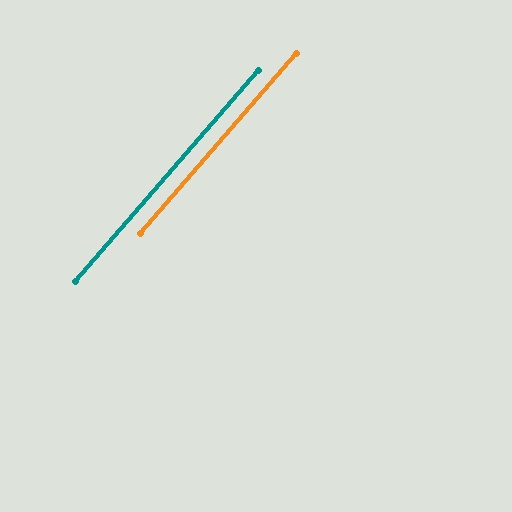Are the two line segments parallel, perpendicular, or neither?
Parallel — their directions differ by only 0.2°.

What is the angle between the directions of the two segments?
Approximately 0 degrees.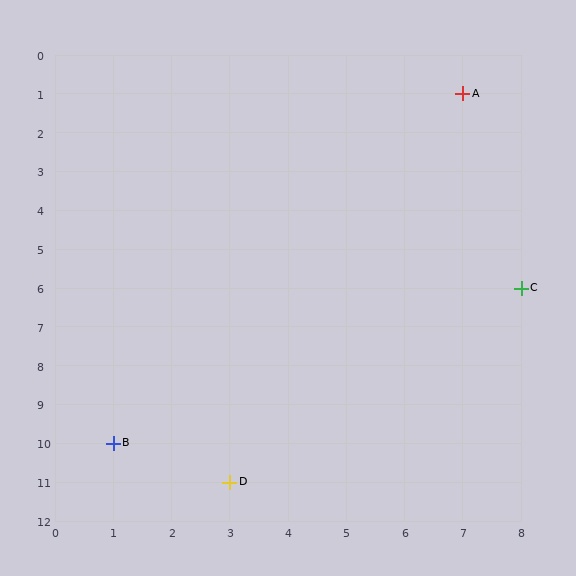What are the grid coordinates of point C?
Point C is at grid coordinates (8, 6).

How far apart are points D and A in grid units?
Points D and A are 4 columns and 10 rows apart (about 10.8 grid units diagonally).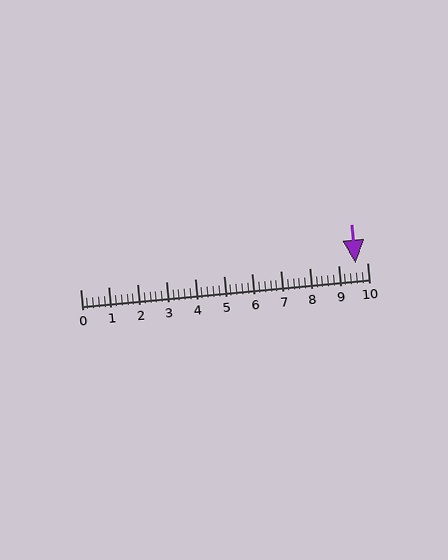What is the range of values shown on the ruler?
The ruler shows values from 0 to 10.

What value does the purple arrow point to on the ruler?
The purple arrow points to approximately 9.6.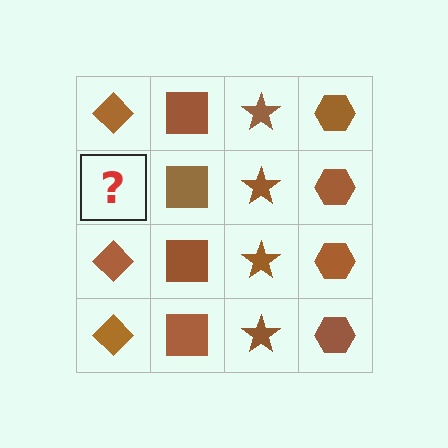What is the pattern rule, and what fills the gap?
The rule is that each column has a consistent shape. The gap should be filled with a brown diamond.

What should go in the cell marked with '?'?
The missing cell should contain a brown diamond.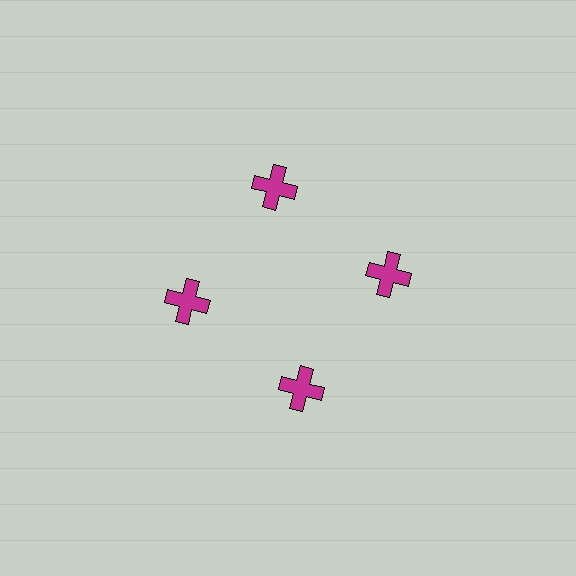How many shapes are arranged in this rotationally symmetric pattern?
There are 4 shapes, arranged in 4 groups of 1.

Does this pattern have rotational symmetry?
Yes, this pattern has 4-fold rotational symmetry. It looks the same after rotating 90 degrees around the center.